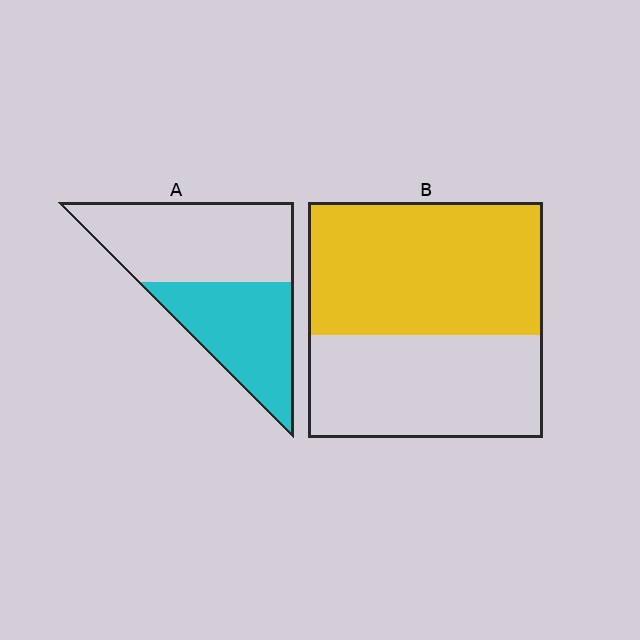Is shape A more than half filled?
No.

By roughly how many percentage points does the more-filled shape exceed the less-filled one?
By roughly 15 percentage points (B over A).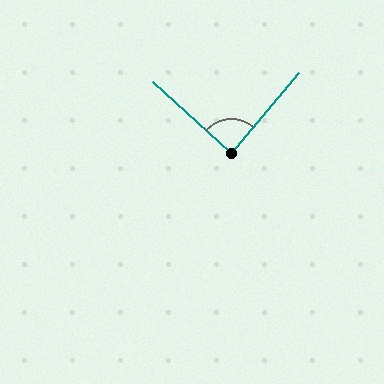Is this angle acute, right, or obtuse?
It is approximately a right angle.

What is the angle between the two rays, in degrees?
Approximately 88 degrees.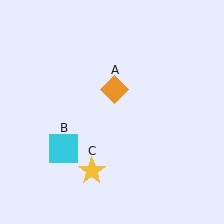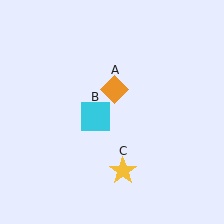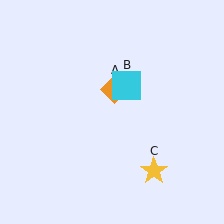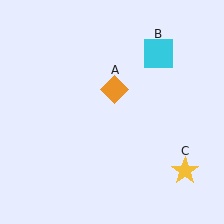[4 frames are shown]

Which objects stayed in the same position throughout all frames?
Orange diamond (object A) remained stationary.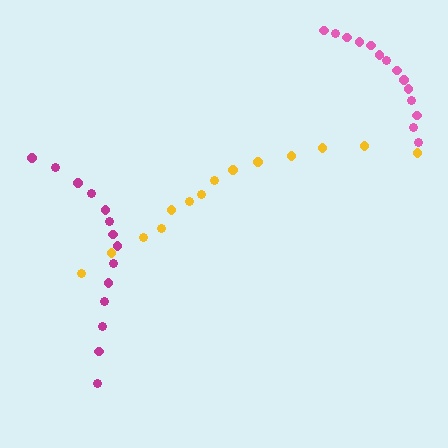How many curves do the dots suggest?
There are 3 distinct paths.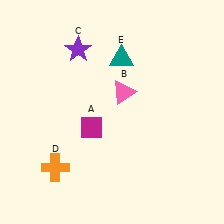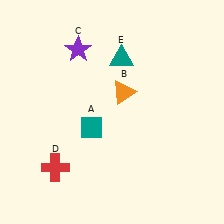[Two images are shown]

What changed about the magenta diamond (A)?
In Image 1, A is magenta. In Image 2, it changed to teal.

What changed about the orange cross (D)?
In Image 1, D is orange. In Image 2, it changed to red.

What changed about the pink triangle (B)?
In Image 1, B is pink. In Image 2, it changed to orange.